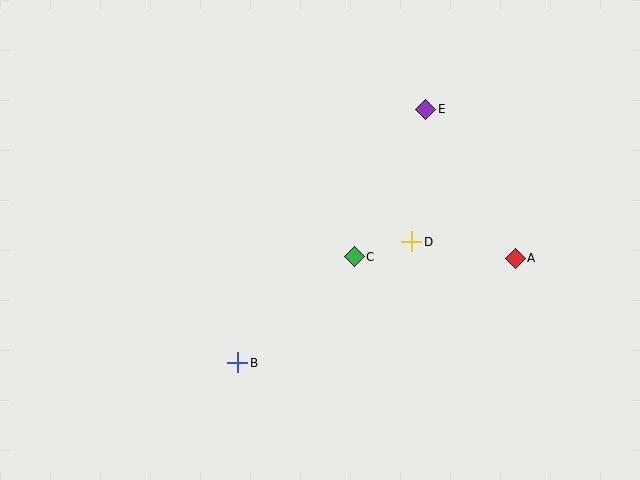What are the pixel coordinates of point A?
Point A is at (515, 258).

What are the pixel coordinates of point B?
Point B is at (238, 363).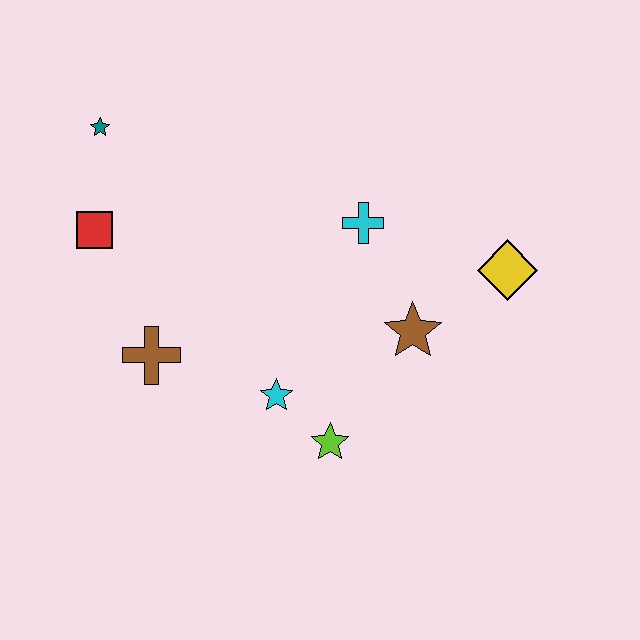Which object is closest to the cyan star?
The lime star is closest to the cyan star.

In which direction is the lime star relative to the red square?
The lime star is to the right of the red square.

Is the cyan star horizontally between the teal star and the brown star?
Yes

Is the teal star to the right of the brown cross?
No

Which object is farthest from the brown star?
The teal star is farthest from the brown star.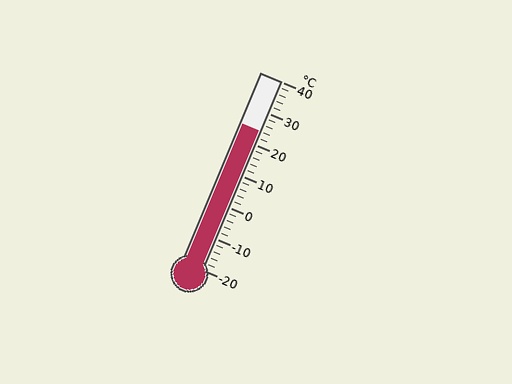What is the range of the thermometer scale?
The thermometer scale ranges from -20°C to 40°C.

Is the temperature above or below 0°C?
The temperature is above 0°C.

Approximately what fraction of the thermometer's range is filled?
The thermometer is filled to approximately 75% of its range.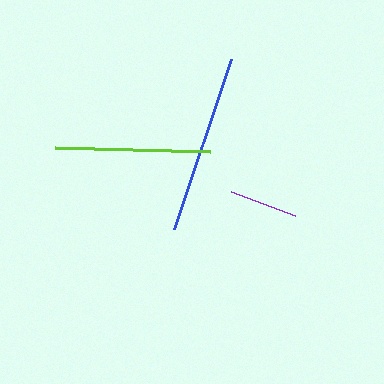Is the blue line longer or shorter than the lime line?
The blue line is longer than the lime line.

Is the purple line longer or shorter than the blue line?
The blue line is longer than the purple line.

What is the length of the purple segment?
The purple segment is approximately 69 pixels long.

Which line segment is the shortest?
The purple line is the shortest at approximately 69 pixels.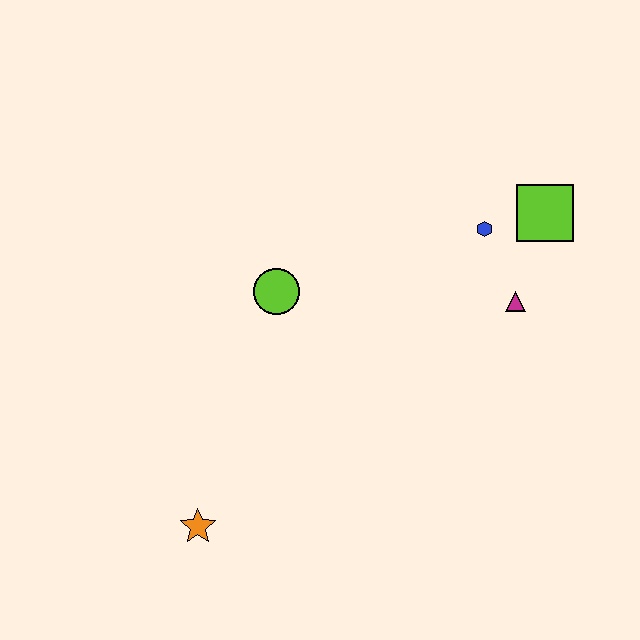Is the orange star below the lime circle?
Yes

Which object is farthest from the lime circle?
The lime square is farthest from the lime circle.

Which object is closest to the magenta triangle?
The blue hexagon is closest to the magenta triangle.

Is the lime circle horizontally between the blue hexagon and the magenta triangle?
No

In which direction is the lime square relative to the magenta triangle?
The lime square is above the magenta triangle.